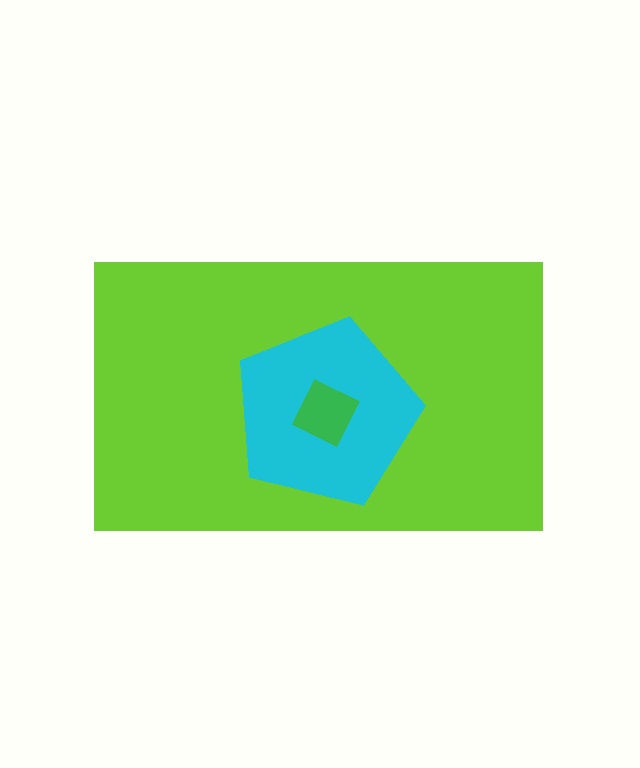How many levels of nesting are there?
3.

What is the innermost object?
The green square.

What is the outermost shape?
The lime rectangle.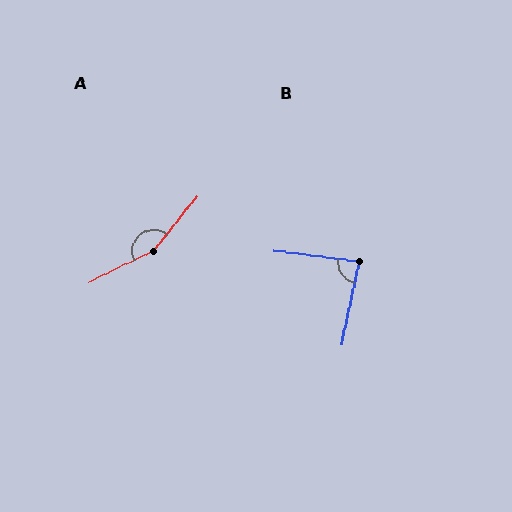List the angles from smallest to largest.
B (85°), A (155°).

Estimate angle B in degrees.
Approximately 85 degrees.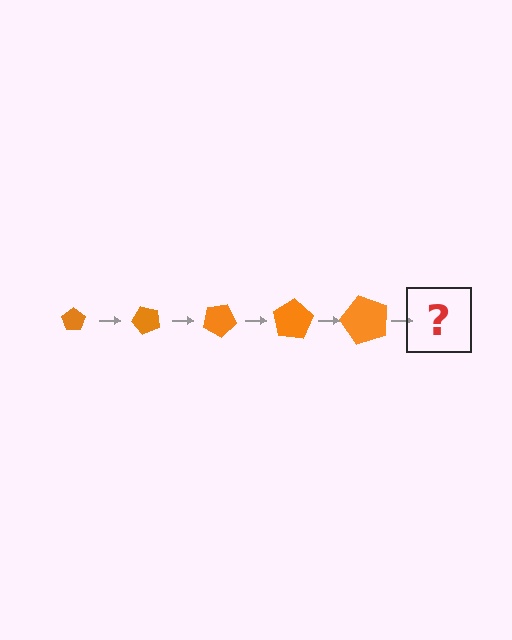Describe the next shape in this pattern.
It should be a pentagon, larger than the previous one and rotated 250 degrees from the start.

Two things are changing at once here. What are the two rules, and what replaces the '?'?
The two rules are that the pentagon grows larger each step and it rotates 50 degrees each step. The '?' should be a pentagon, larger than the previous one and rotated 250 degrees from the start.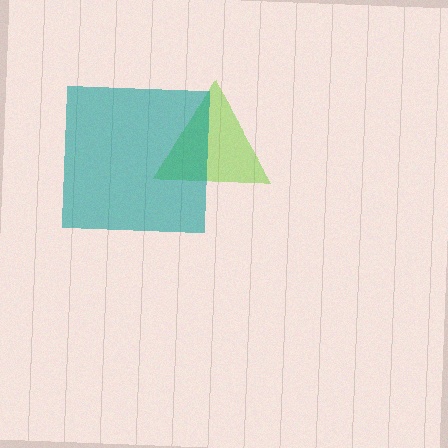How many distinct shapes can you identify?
There are 2 distinct shapes: a lime triangle, a teal square.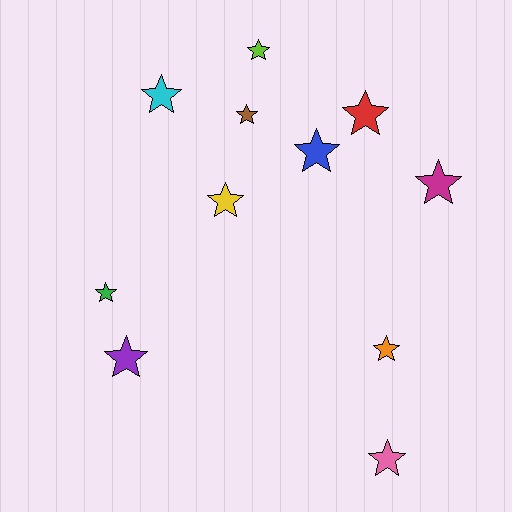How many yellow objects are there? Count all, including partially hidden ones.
There is 1 yellow object.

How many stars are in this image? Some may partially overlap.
There are 11 stars.